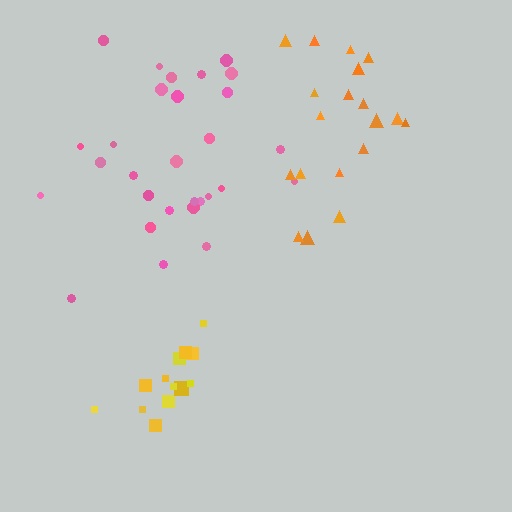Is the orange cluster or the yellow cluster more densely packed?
Yellow.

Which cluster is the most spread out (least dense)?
Orange.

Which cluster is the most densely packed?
Yellow.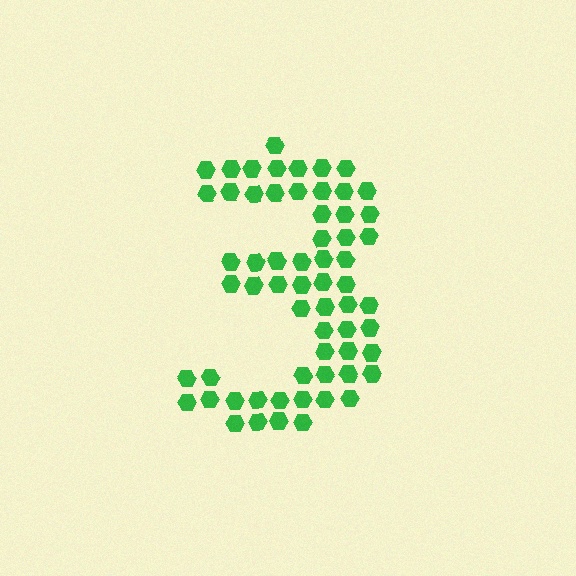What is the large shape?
The large shape is the digit 3.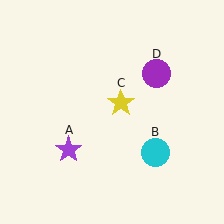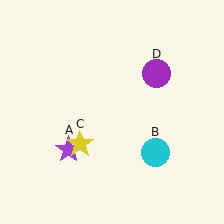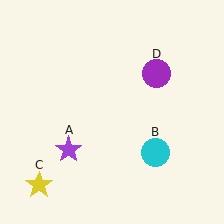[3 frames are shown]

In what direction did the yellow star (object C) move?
The yellow star (object C) moved down and to the left.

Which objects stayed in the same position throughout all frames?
Purple star (object A) and cyan circle (object B) and purple circle (object D) remained stationary.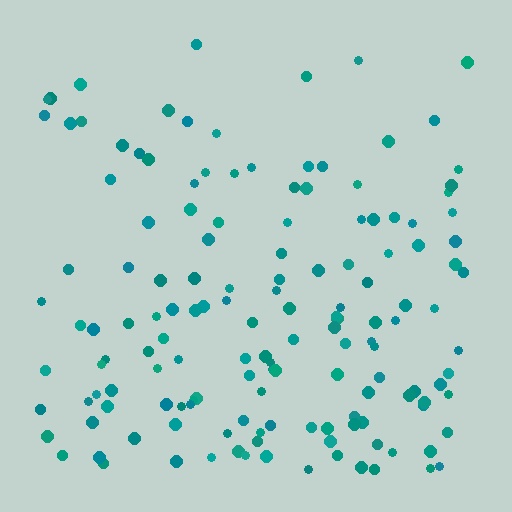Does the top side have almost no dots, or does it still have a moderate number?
Still a moderate number, just noticeably fewer than the bottom.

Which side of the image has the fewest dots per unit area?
The top.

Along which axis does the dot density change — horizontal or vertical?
Vertical.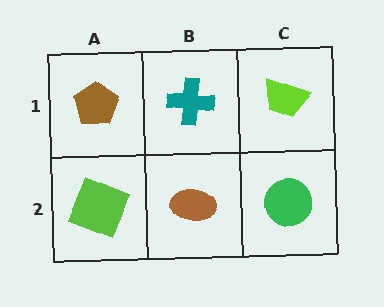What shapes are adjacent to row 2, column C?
A lime trapezoid (row 1, column C), a brown ellipse (row 2, column B).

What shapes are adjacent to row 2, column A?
A brown pentagon (row 1, column A), a brown ellipse (row 2, column B).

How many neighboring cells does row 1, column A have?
2.